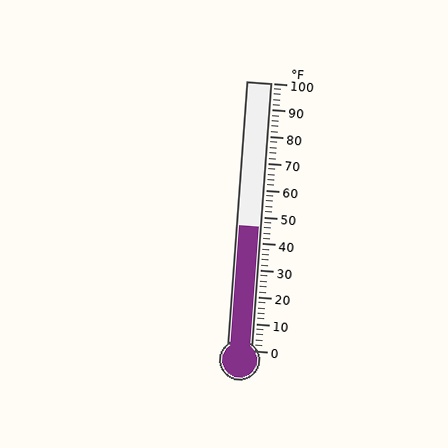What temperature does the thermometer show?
The thermometer shows approximately 46°F.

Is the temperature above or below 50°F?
The temperature is below 50°F.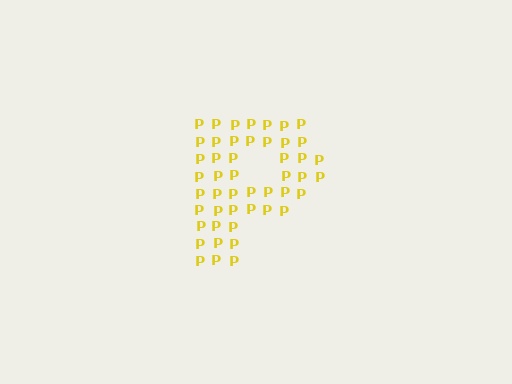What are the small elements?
The small elements are letter P's.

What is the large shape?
The large shape is the letter P.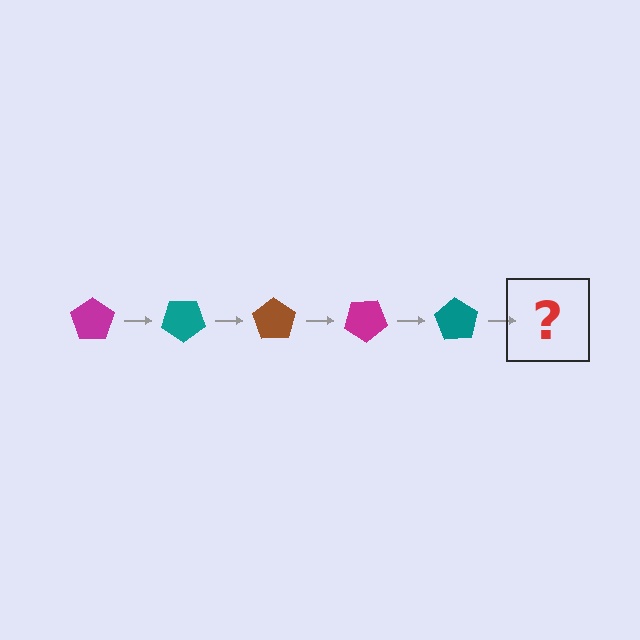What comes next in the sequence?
The next element should be a brown pentagon, rotated 175 degrees from the start.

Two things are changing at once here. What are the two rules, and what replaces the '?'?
The two rules are that it rotates 35 degrees each step and the color cycles through magenta, teal, and brown. The '?' should be a brown pentagon, rotated 175 degrees from the start.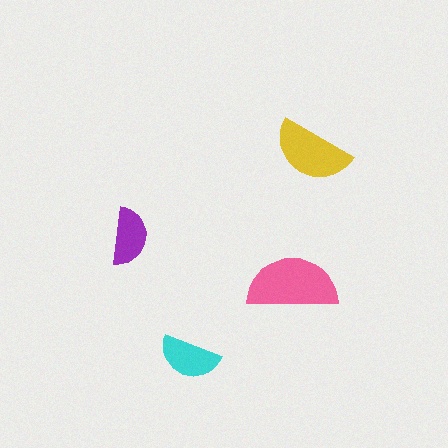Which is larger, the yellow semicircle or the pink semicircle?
The pink one.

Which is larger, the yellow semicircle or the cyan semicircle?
The yellow one.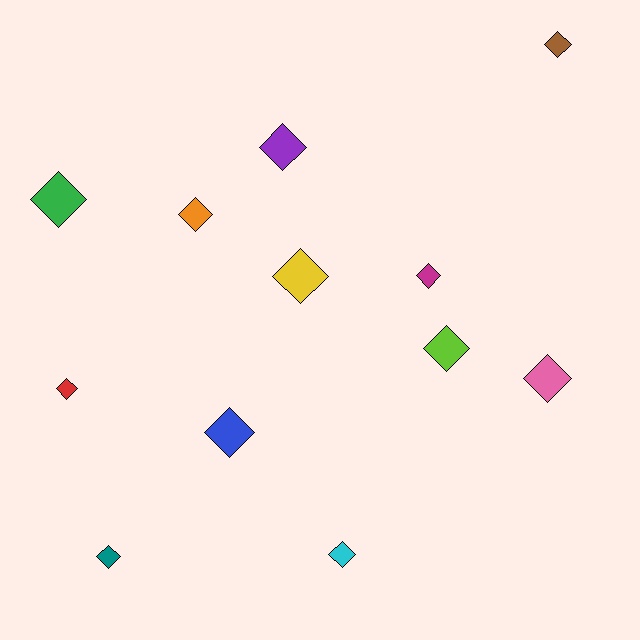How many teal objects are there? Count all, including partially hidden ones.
There is 1 teal object.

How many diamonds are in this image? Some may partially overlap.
There are 12 diamonds.